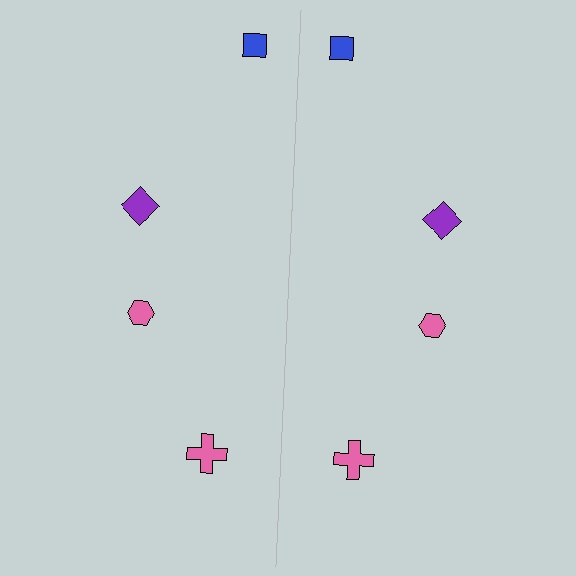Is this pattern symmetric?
Yes, this pattern has bilateral (reflection) symmetry.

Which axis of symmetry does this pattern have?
The pattern has a vertical axis of symmetry running through the center of the image.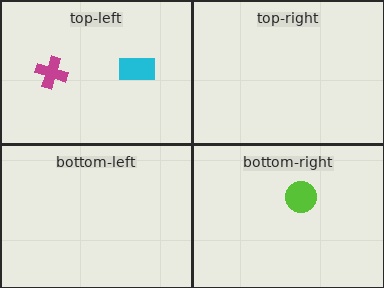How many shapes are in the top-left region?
2.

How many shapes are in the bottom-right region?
1.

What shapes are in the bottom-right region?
The lime circle.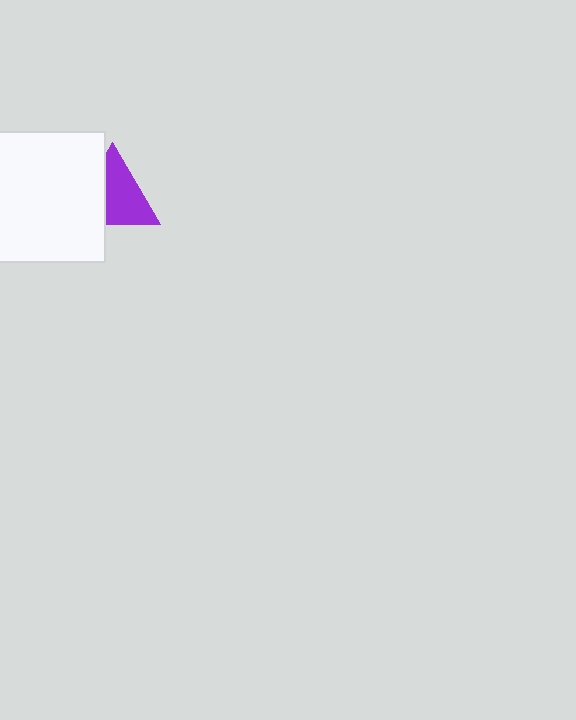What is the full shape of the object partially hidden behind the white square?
The partially hidden object is a purple triangle.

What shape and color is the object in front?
The object in front is a white square.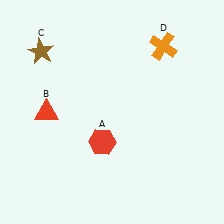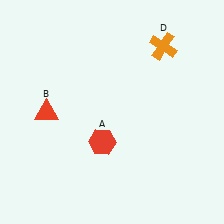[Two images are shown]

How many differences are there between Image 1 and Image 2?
There is 1 difference between the two images.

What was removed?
The brown star (C) was removed in Image 2.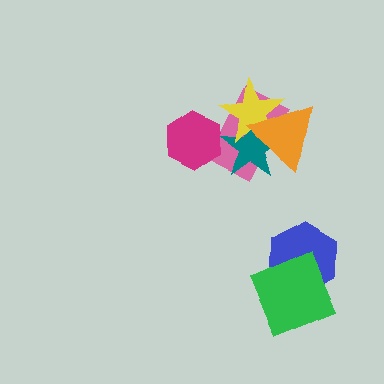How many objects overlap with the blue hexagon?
1 object overlaps with the blue hexagon.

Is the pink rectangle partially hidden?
Yes, it is partially covered by another shape.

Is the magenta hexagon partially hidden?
No, no other shape covers it.